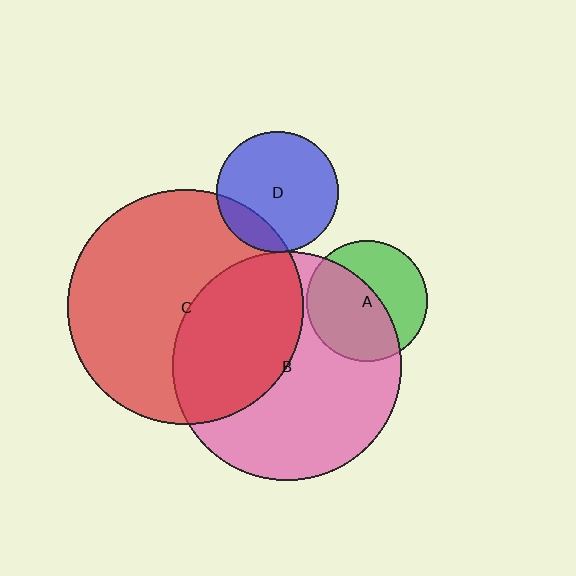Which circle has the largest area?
Circle C (red).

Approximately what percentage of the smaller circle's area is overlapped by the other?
Approximately 5%.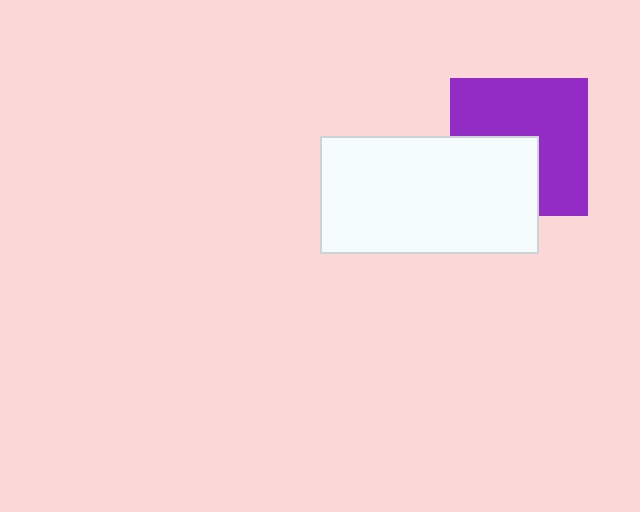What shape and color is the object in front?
The object in front is a white rectangle.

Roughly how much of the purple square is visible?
About half of it is visible (roughly 62%).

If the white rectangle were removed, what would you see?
You would see the complete purple square.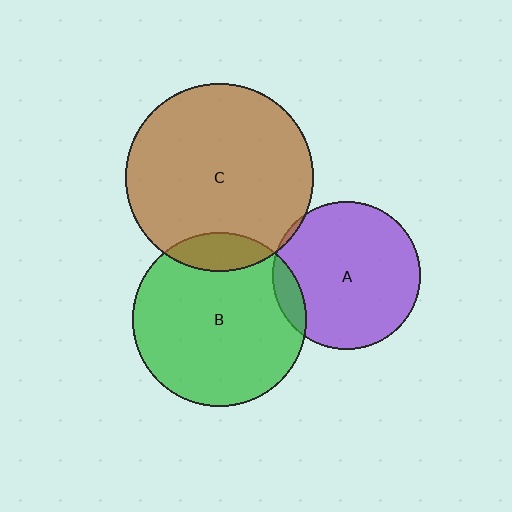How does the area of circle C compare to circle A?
Approximately 1.6 times.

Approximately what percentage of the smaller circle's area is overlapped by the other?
Approximately 5%.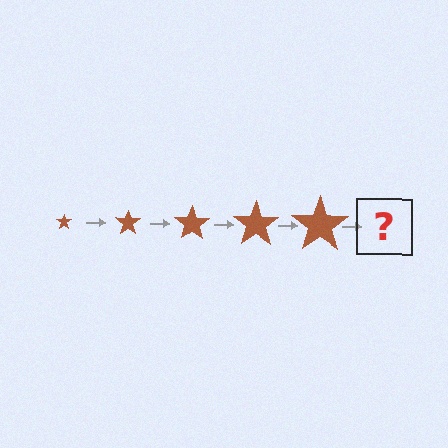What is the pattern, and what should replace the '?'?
The pattern is that the star gets progressively larger each step. The '?' should be a brown star, larger than the previous one.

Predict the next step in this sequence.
The next step is a brown star, larger than the previous one.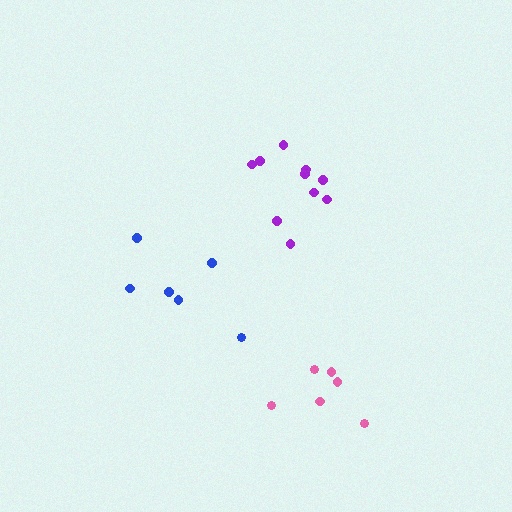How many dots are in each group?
Group 1: 6 dots, Group 2: 6 dots, Group 3: 10 dots (22 total).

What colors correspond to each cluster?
The clusters are colored: pink, blue, purple.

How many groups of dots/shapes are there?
There are 3 groups.